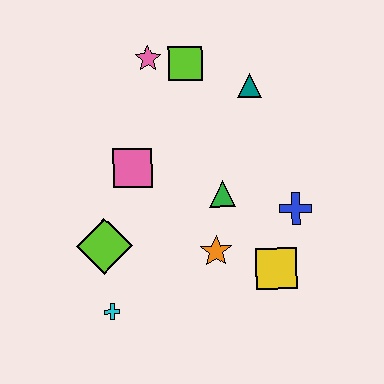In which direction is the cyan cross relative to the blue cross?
The cyan cross is to the left of the blue cross.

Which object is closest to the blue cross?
The yellow square is closest to the blue cross.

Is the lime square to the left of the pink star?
No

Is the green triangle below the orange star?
No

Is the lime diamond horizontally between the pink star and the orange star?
No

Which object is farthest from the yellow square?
The pink star is farthest from the yellow square.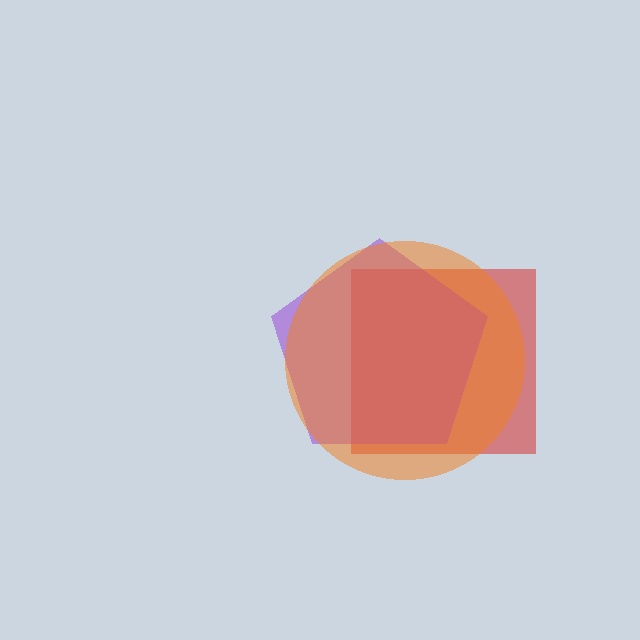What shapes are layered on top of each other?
The layered shapes are: a red square, a purple pentagon, an orange circle.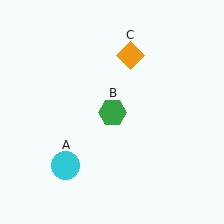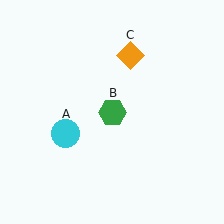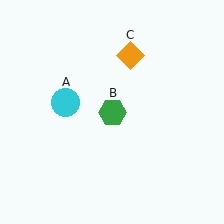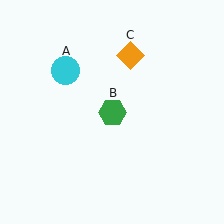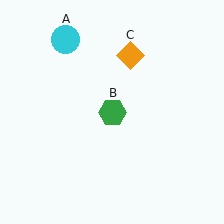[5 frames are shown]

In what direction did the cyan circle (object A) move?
The cyan circle (object A) moved up.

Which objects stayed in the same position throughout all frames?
Green hexagon (object B) and orange diamond (object C) remained stationary.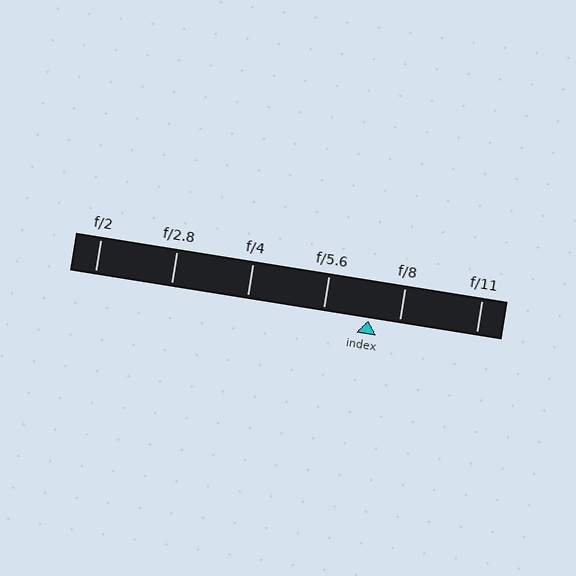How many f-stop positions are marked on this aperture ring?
There are 6 f-stop positions marked.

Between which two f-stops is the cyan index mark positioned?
The index mark is between f/5.6 and f/8.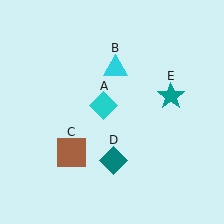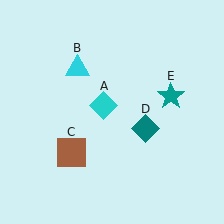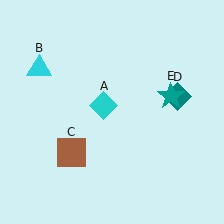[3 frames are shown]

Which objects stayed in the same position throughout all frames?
Cyan diamond (object A) and brown square (object C) and teal star (object E) remained stationary.